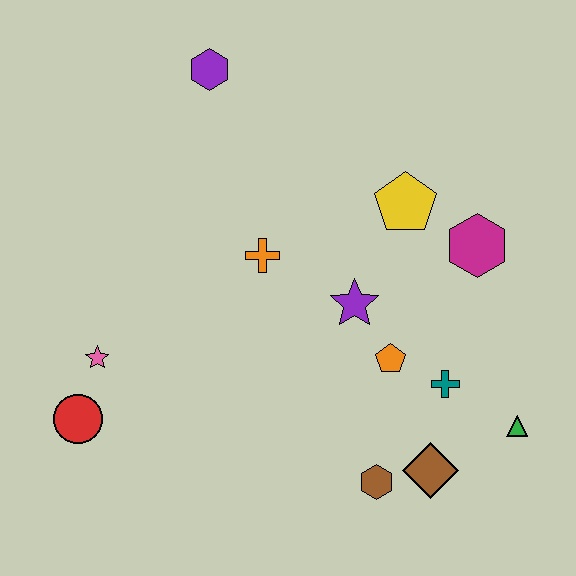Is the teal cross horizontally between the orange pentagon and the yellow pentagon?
No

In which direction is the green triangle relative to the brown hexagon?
The green triangle is to the right of the brown hexagon.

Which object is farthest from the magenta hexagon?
The red circle is farthest from the magenta hexagon.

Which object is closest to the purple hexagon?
The orange cross is closest to the purple hexagon.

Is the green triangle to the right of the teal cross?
Yes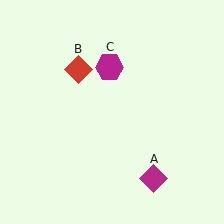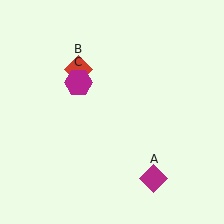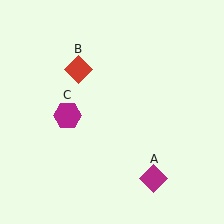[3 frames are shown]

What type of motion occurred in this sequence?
The magenta hexagon (object C) rotated counterclockwise around the center of the scene.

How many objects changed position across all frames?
1 object changed position: magenta hexagon (object C).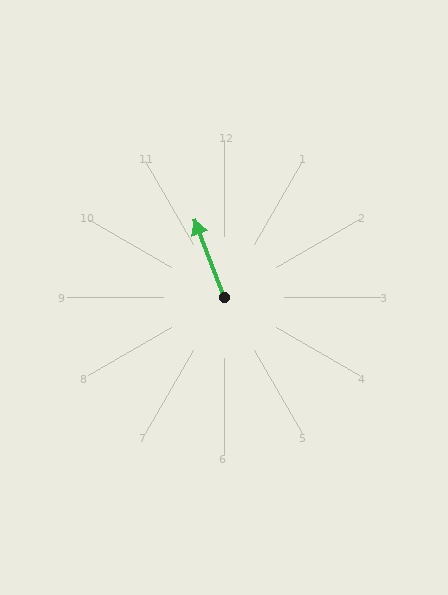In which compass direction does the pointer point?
North.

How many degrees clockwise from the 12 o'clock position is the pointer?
Approximately 339 degrees.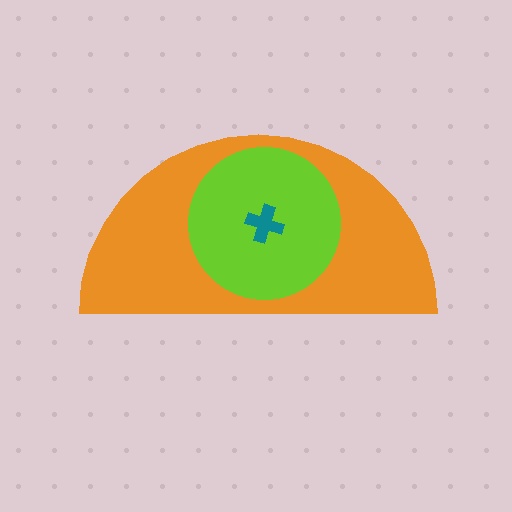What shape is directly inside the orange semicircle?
The lime circle.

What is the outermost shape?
The orange semicircle.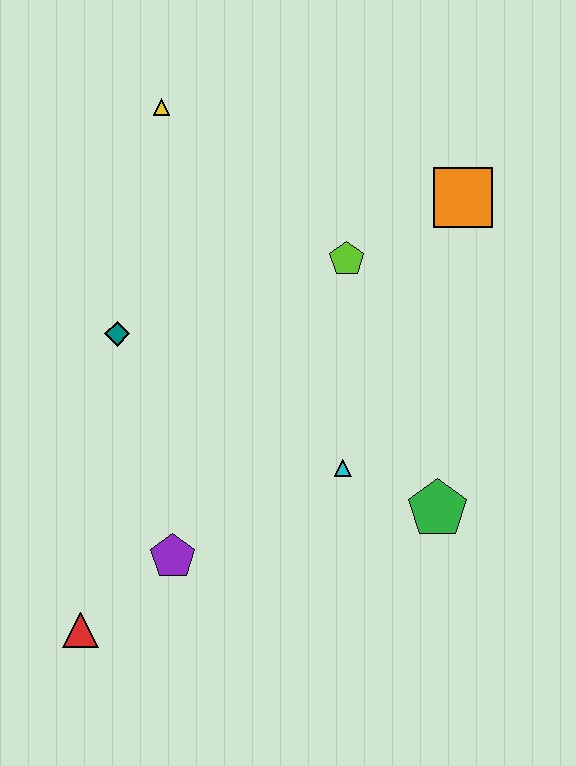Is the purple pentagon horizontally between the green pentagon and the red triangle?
Yes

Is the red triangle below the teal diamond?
Yes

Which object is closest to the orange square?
The lime pentagon is closest to the orange square.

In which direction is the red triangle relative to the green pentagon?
The red triangle is to the left of the green pentagon.